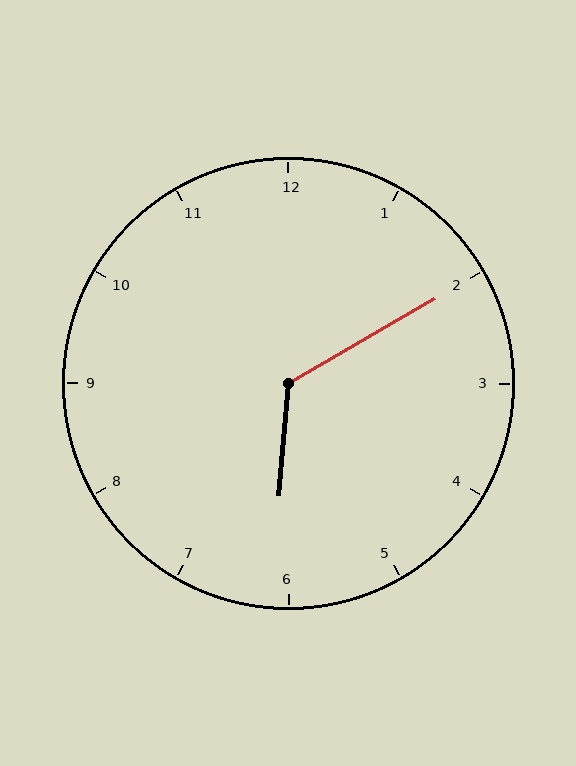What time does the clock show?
6:10.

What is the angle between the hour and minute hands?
Approximately 125 degrees.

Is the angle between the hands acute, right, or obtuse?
It is obtuse.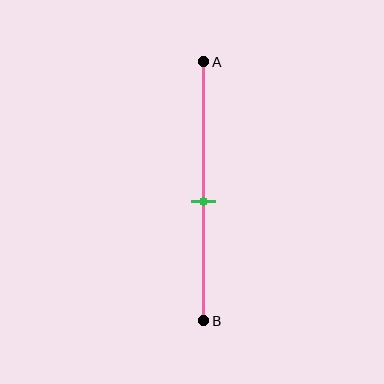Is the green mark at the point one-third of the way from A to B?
No, the mark is at about 55% from A, not at the 33% one-third point.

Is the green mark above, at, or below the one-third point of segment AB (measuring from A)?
The green mark is below the one-third point of segment AB.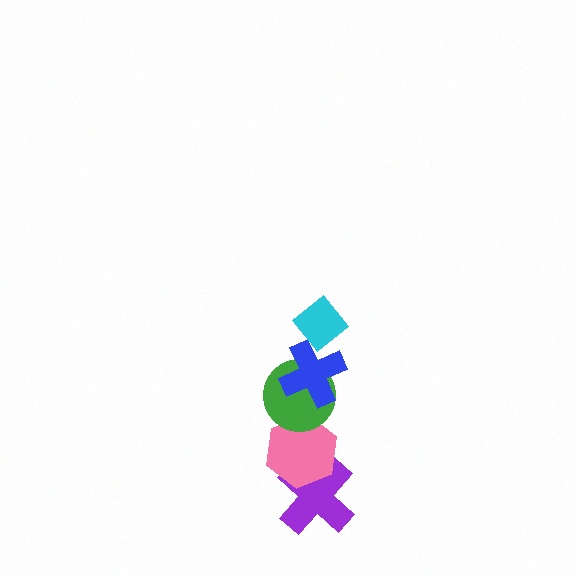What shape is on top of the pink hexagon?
The green circle is on top of the pink hexagon.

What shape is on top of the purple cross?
The pink hexagon is on top of the purple cross.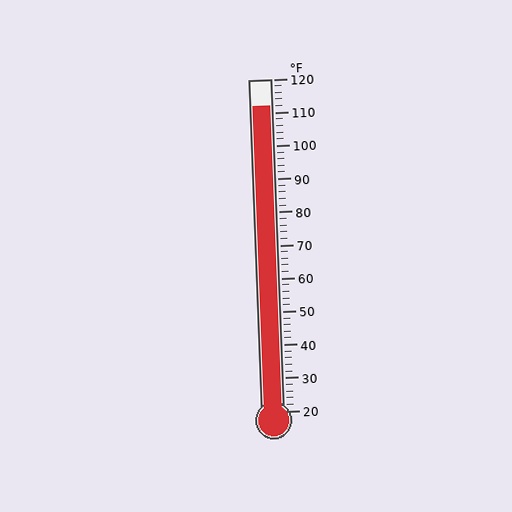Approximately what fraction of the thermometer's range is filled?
The thermometer is filled to approximately 90% of its range.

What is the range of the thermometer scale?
The thermometer scale ranges from 20°F to 120°F.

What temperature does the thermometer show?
The thermometer shows approximately 112°F.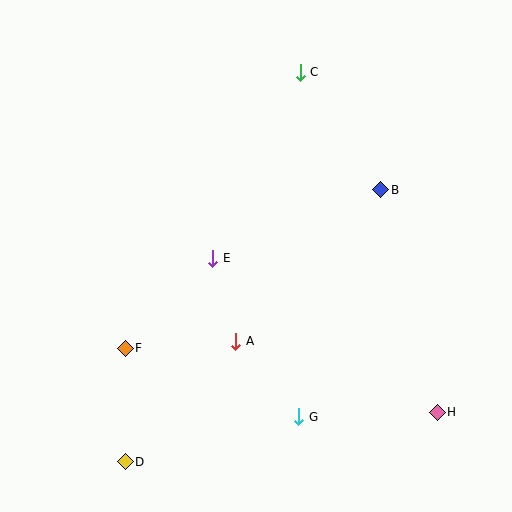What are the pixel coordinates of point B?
Point B is at (381, 190).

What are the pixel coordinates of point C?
Point C is at (300, 72).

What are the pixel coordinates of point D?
Point D is at (125, 462).